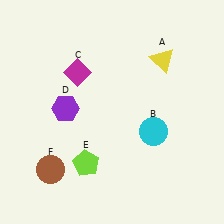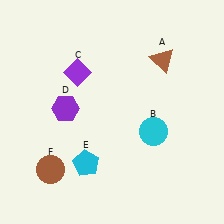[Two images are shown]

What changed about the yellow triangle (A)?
In Image 1, A is yellow. In Image 2, it changed to brown.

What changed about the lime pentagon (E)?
In Image 1, E is lime. In Image 2, it changed to cyan.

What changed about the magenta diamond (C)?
In Image 1, C is magenta. In Image 2, it changed to purple.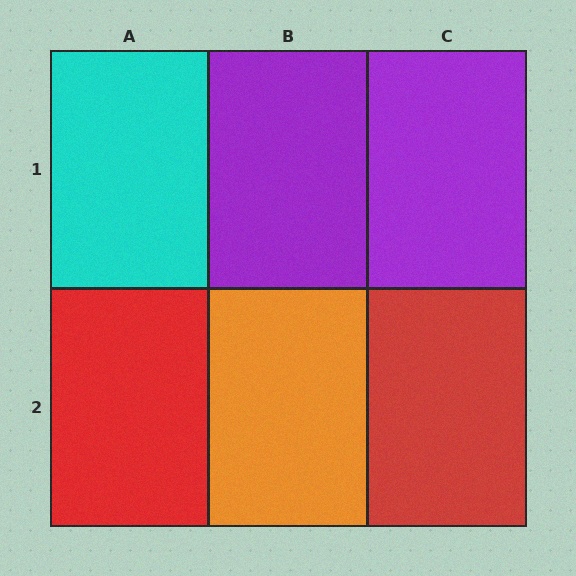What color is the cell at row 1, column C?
Purple.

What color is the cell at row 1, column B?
Purple.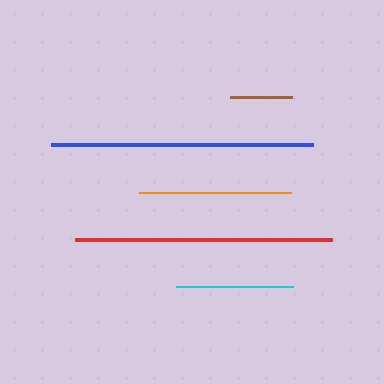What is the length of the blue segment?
The blue segment is approximately 261 pixels long.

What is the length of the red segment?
The red segment is approximately 257 pixels long.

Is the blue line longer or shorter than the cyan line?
The blue line is longer than the cyan line.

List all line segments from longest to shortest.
From longest to shortest: blue, red, orange, cyan, brown.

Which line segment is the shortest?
The brown line is the shortest at approximately 62 pixels.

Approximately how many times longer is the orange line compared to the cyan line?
The orange line is approximately 1.3 times the length of the cyan line.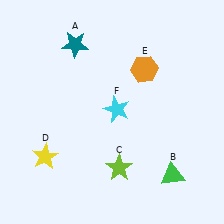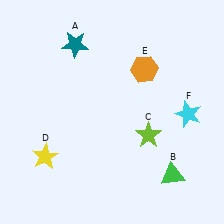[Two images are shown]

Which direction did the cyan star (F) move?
The cyan star (F) moved right.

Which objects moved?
The objects that moved are: the lime star (C), the cyan star (F).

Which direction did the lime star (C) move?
The lime star (C) moved up.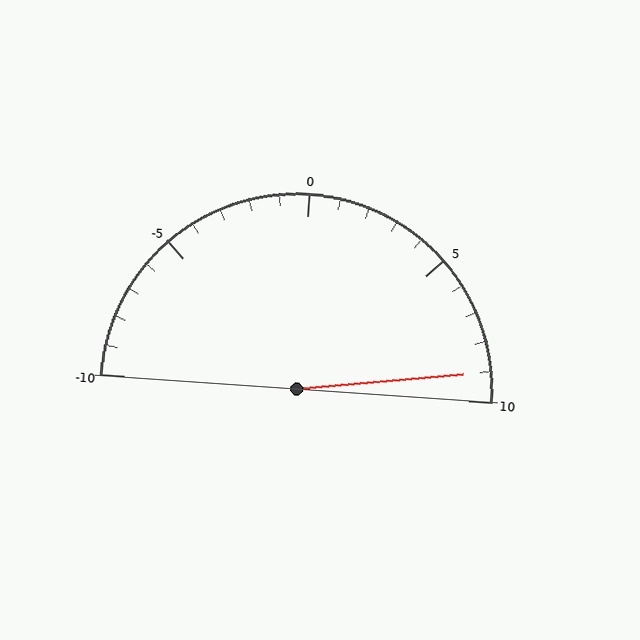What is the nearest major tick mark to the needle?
The nearest major tick mark is 10.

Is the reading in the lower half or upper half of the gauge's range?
The reading is in the upper half of the range (-10 to 10).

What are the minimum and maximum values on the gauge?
The gauge ranges from -10 to 10.